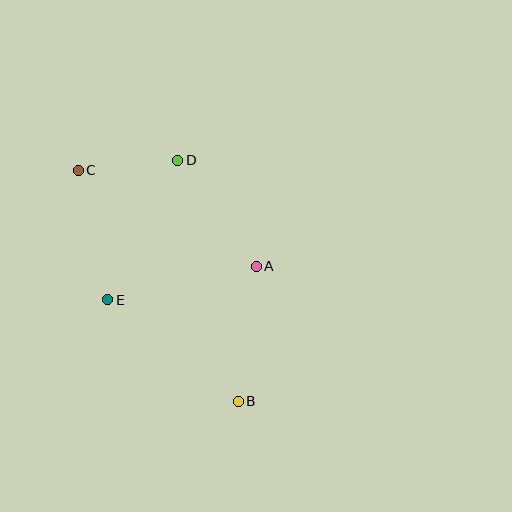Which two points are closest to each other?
Points C and D are closest to each other.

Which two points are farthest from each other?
Points B and C are farthest from each other.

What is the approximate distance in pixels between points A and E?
The distance between A and E is approximately 152 pixels.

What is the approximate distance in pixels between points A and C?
The distance between A and C is approximately 203 pixels.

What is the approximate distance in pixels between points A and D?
The distance between A and D is approximately 132 pixels.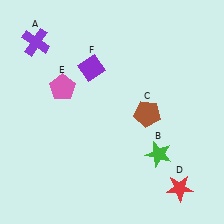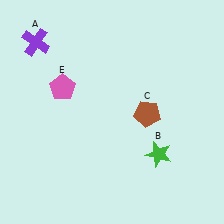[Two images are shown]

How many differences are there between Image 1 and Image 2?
There are 2 differences between the two images.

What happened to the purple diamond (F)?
The purple diamond (F) was removed in Image 2. It was in the top-left area of Image 1.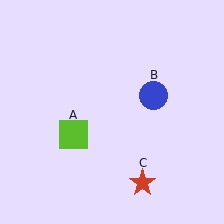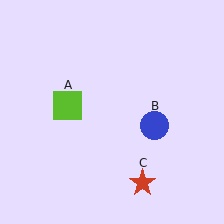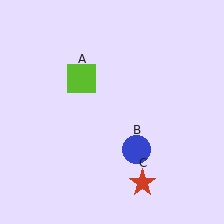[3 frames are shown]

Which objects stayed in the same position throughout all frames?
Red star (object C) remained stationary.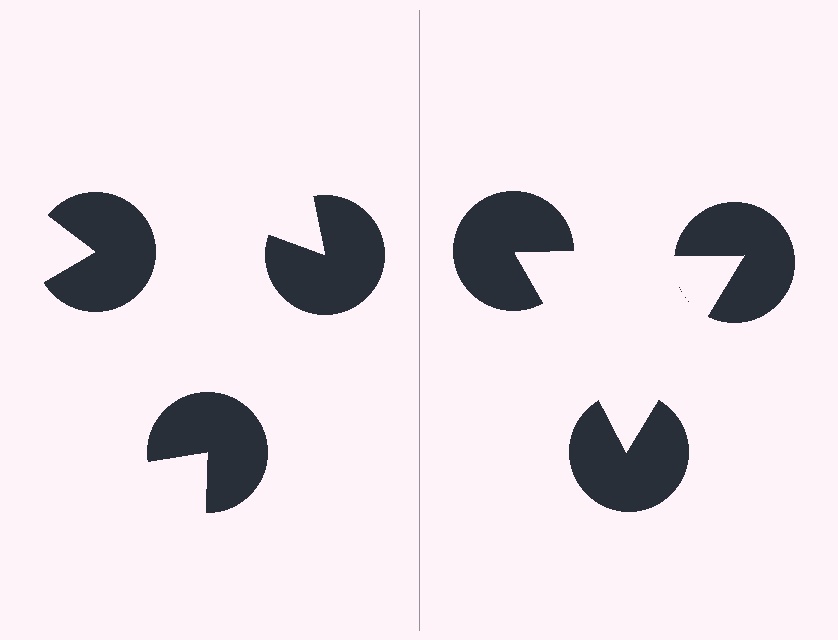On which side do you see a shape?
An illusory triangle appears on the right side. On the left side the wedge cuts are rotated, so no coherent shape forms.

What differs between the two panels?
The pac-man discs are positioned identically on both sides; only the wedge orientations differ. On the right they align to a triangle; on the left they are misaligned.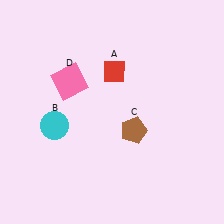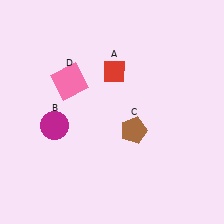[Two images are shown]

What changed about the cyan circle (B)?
In Image 1, B is cyan. In Image 2, it changed to magenta.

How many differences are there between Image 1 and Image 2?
There is 1 difference between the two images.